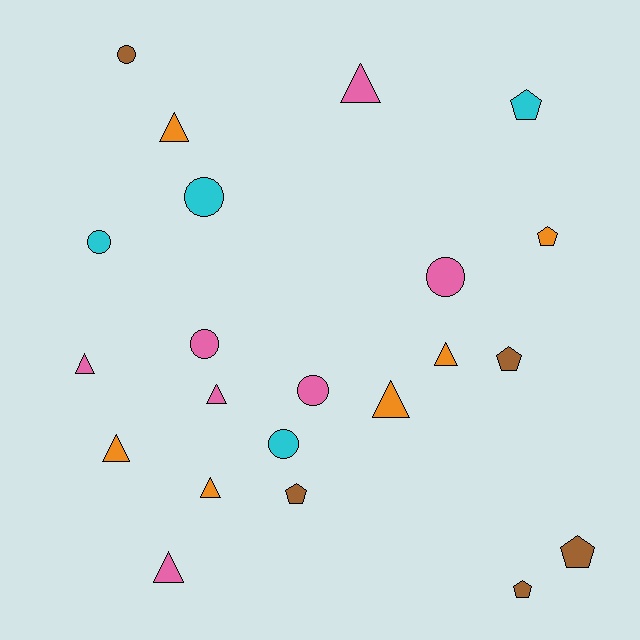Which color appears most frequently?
Pink, with 7 objects.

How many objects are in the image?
There are 22 objects.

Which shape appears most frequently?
Triangle, with 9 objects.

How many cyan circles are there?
There are 3 cyan circles.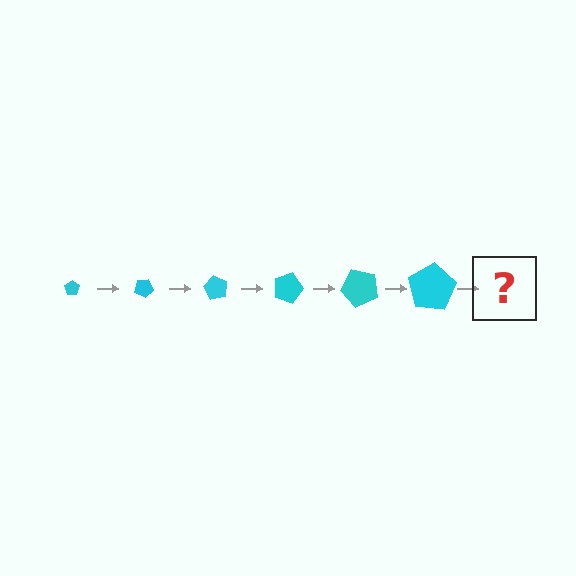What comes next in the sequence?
The next element should be a pentagon, larger than the previous one and rotated 180 degrees from the start.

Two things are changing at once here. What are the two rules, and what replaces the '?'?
The two rules are that the pentagon grows larger each step and it rotates 30 degrees each step. The '?' should be a pentagon, larger than the previous one and rotated 180 degrees from the start.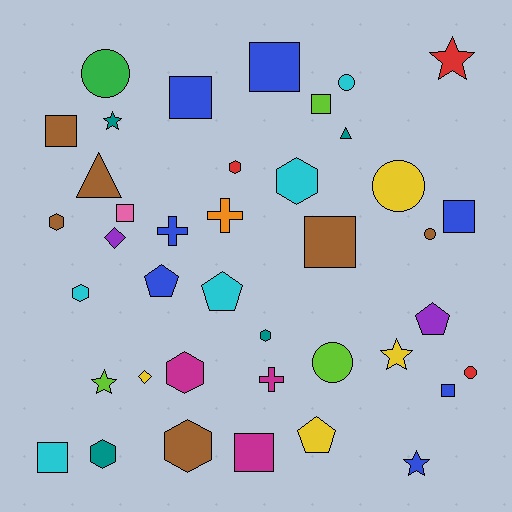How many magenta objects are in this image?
There are 3 magenta objects.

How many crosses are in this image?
There are 3 crosses.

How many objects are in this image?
There are 40 objects.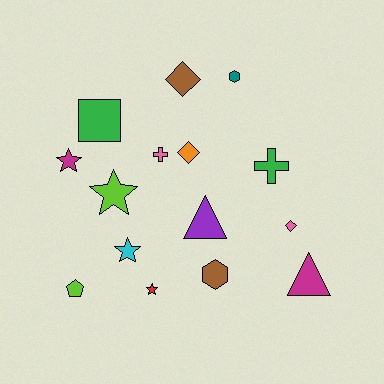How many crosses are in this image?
There are 2 crosses.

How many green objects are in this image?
There are 2 green objects.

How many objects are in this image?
There are 15 objects.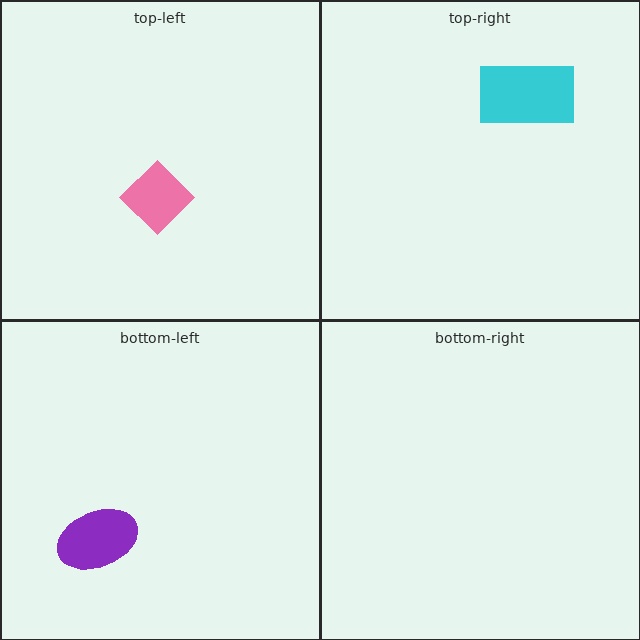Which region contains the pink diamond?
The top-left region.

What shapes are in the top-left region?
The pink diamond.